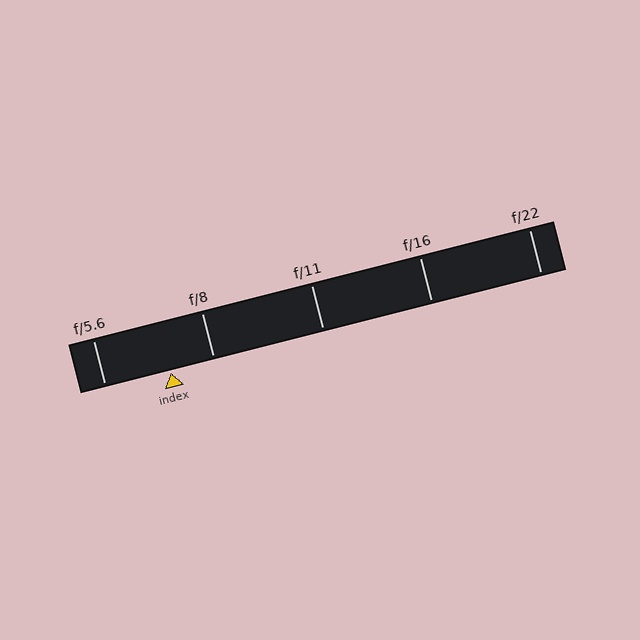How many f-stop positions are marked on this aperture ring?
There are 5 f-stop positions marked.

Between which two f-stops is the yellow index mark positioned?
The index mark is between f/5.6 and f/8.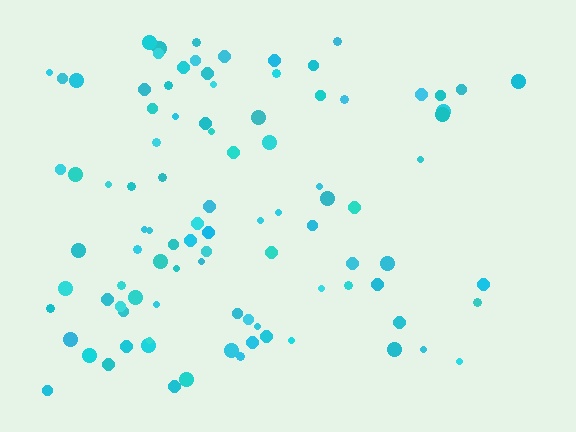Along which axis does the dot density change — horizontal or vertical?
Horizontal.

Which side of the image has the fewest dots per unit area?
The right.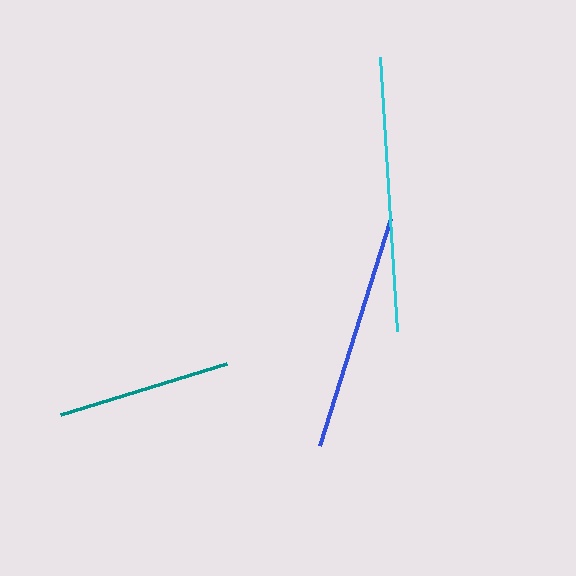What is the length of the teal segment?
The teal segment is approximately 174 pixels long.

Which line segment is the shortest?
The teal line is the shortest at approximately 174 pixels.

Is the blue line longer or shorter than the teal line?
The blue line is longer than the teal line.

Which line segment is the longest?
The cyan line is the longest at approximately 274 pixels.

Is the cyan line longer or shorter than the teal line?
The cyan line is longer than the teal line.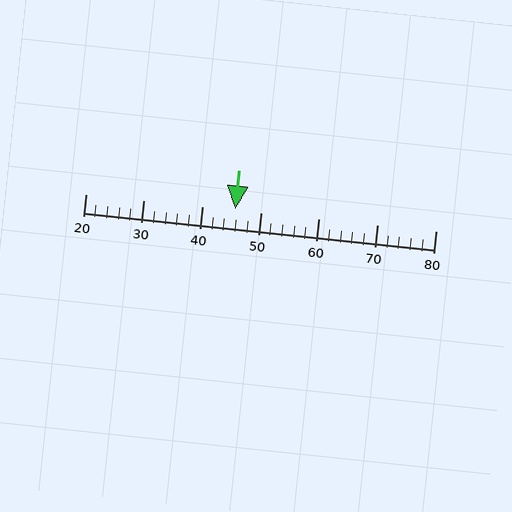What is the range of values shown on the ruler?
The ruler shows values from 20 to 80.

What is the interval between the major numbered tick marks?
The major tick marks are spaced 10 units apart.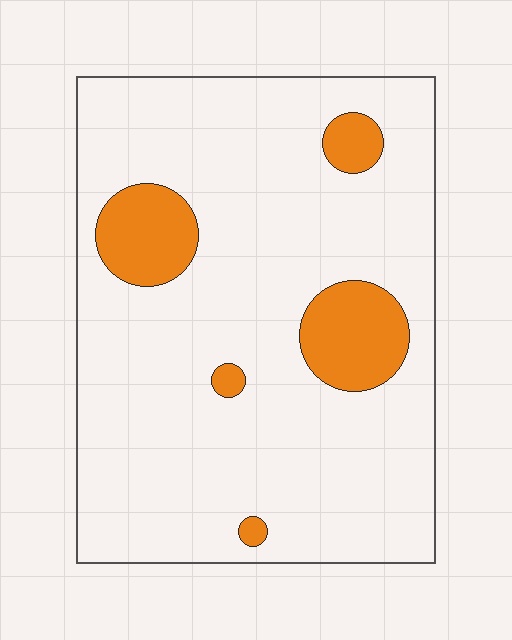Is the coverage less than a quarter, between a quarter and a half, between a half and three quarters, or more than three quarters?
Less than a quarter.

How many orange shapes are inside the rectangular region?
5.